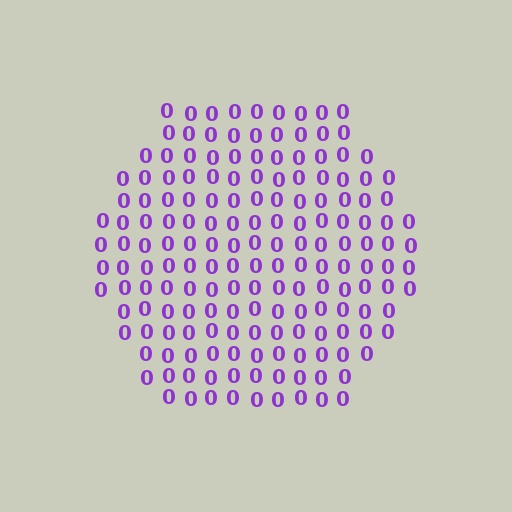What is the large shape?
The large shape is a hexagon.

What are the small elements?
The small elements are digit 0's.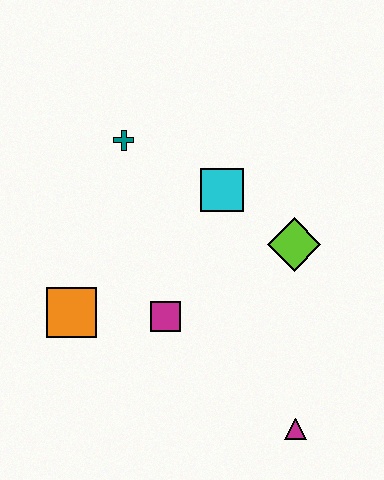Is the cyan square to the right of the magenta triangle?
No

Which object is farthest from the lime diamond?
The orange square is farthest from the lime diamond.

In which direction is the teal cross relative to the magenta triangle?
The teal cross is above the magenta triangle.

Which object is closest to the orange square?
The magenta square is closest to the orange square.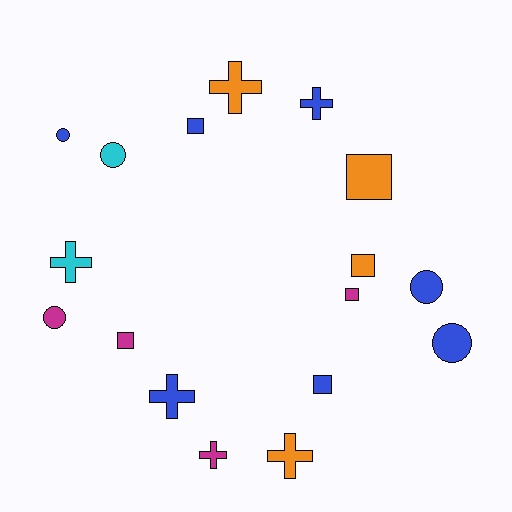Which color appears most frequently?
Blue, with 7 objects.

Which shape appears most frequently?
Cross, with 6 objects.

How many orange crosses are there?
There are 2 orange crosses.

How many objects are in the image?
There are 17 objects.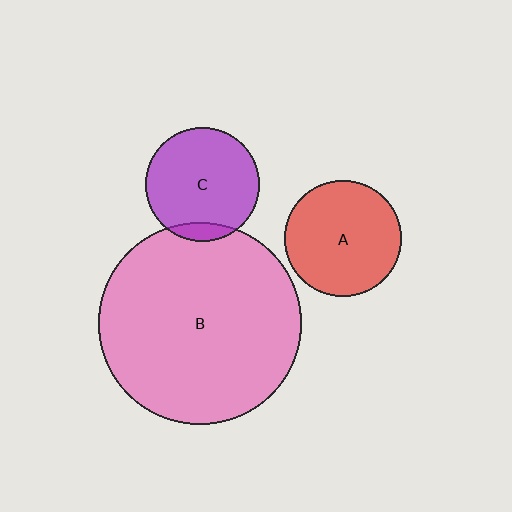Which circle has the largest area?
Circle B (pink).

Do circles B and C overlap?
Yes.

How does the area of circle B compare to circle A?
Approximately 3.0 times.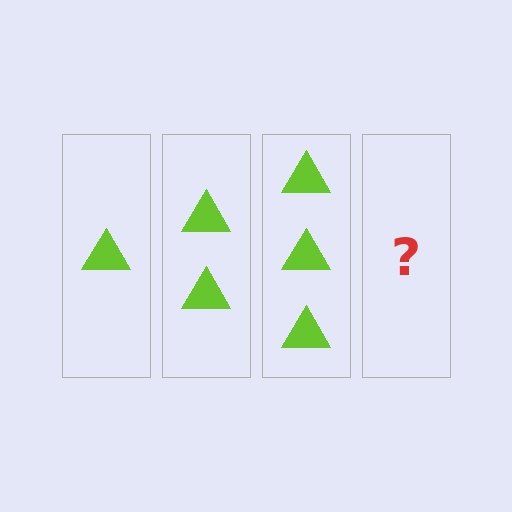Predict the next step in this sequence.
The next step is 4 triangles.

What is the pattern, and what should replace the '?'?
The pattern is that each step adds one more triangle. The '?' should be 4 triangles.